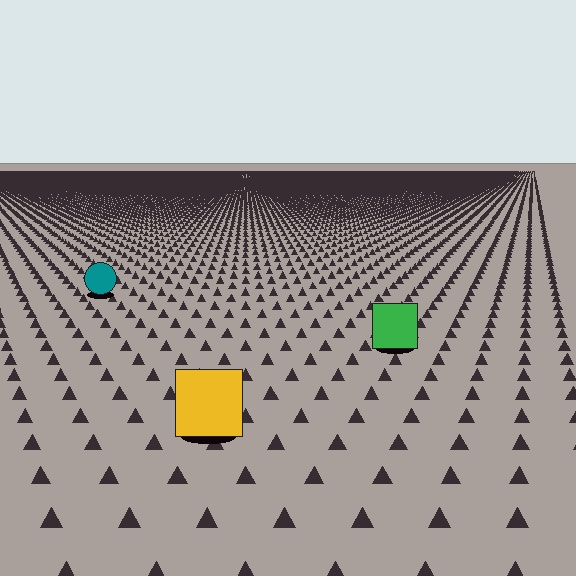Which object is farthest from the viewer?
The teal circle is farthest from the viewer. It appears smaller and the ground texture around it is denser.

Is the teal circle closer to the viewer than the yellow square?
No. The yellow square is closer — you can tell from the texture gradient: the ground texture is coarser near it.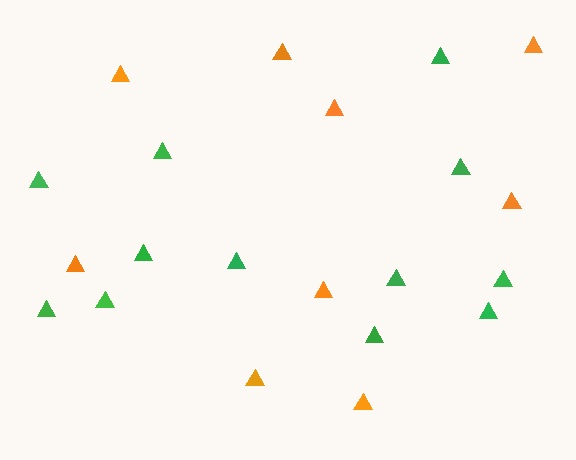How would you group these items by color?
There are 2 groups: one group of green triangles (12) and one group of orange triangles (9).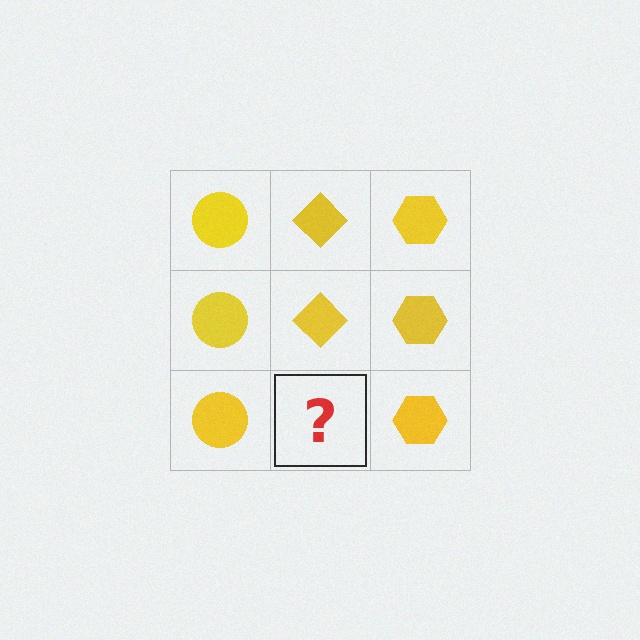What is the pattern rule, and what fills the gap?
The rule is that each column has a consistent shape. The gap should be filled with a yellow diamond.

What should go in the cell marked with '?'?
The missing cell should contain a yellow diamond.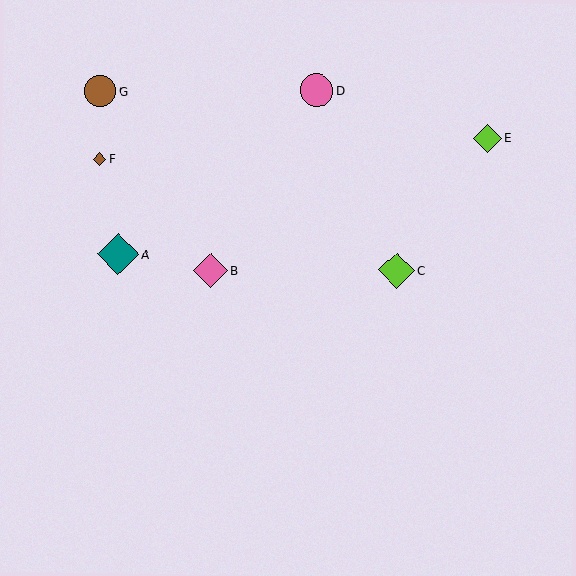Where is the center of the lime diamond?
The center of the lime diamond is at (397, 270).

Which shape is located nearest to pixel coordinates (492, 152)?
The lime diamond (labeled E) at (488, 138) is nearest to that location.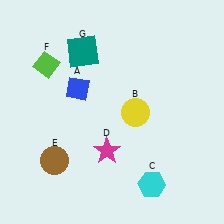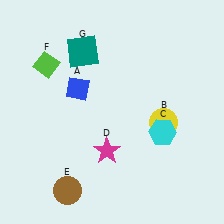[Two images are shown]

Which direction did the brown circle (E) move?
The brown circle (E) moved down.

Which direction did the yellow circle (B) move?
The yellow circle (B) moved right.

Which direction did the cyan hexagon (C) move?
The cyan hexagon (C) moved up.